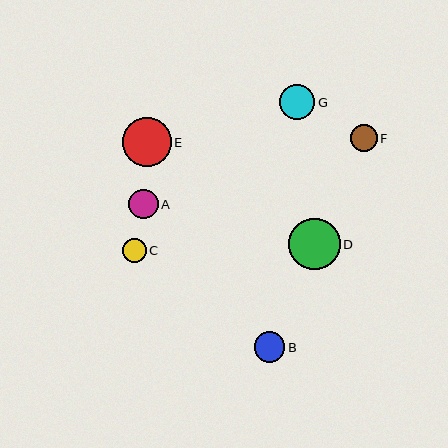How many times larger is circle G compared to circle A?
Circle G is approximately 1.2 times the size of circle A.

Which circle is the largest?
Circle D is the largest with a size of approximately 52 pixels.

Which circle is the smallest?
Circle C is the smallest with a size of approximately 24 pixels.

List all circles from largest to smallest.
From largest to smallest: D, E, G, B, A, F, C.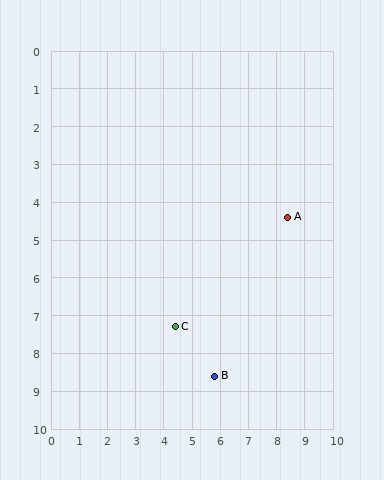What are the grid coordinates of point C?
Point C is at approximately (4.4, 7.3).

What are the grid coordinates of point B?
Point B is at approximately (5.8, 8.6).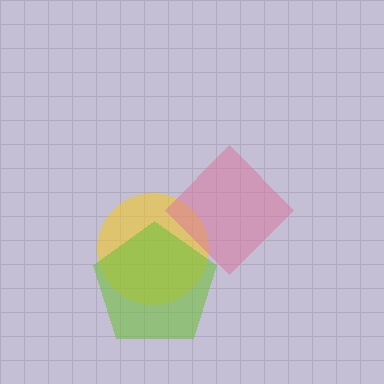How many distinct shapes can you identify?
There are 3 distinct shapes: a yellow circle, a lime pentagon, a pink diamond.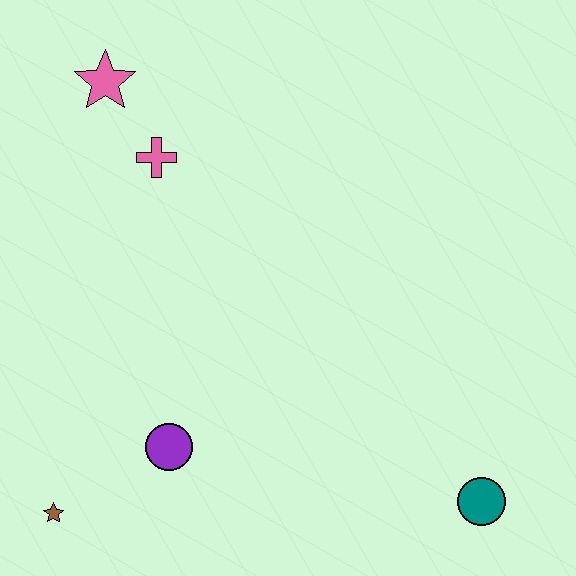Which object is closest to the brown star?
The purple circle is closest to the brown star.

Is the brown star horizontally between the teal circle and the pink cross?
No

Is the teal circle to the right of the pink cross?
Yes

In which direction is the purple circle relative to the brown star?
The purple circle is to the right of the brown star.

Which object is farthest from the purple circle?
The pink star is farthest from the purple circle.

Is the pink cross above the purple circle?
Yes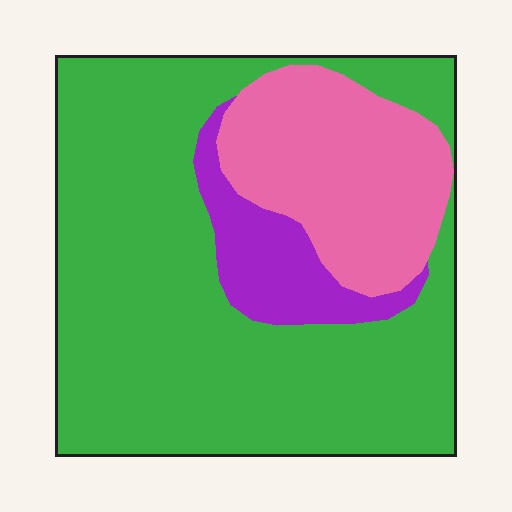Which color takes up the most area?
Green, at roughly 65%.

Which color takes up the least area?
Purple, at roughly 10%.